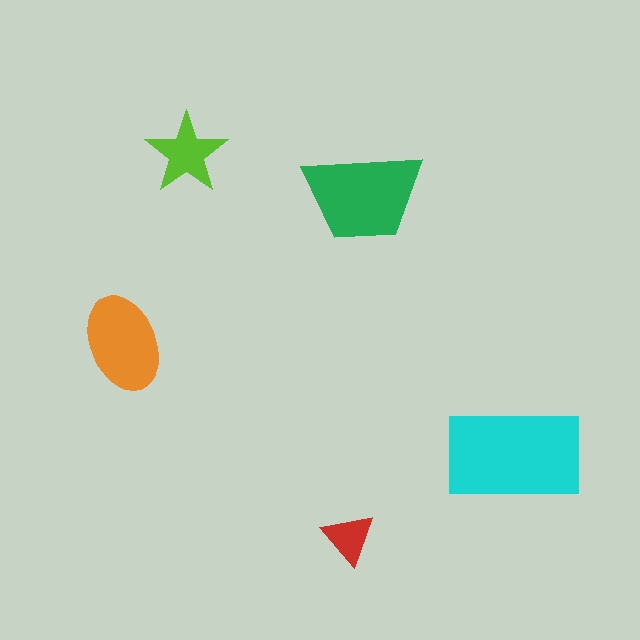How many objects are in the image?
There are 5 objects in the image.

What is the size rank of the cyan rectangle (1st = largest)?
1st.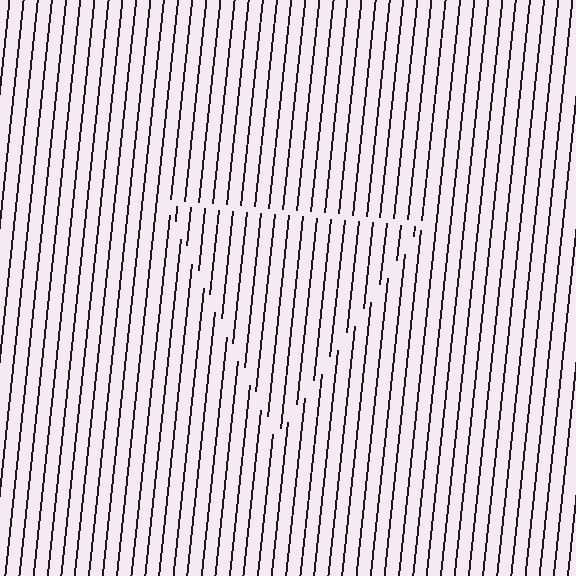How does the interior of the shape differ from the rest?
The interior of the shape contains the same grating, shifted by half a period — the contour is defined by the phase discontinuity where line-ends from the inner and outer gratings abut.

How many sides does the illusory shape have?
3 sides — the line-ends trace a triangle.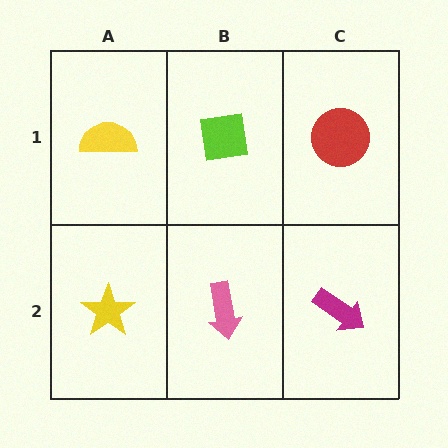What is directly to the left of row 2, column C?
A pink arrow.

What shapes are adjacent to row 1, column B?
A pink arrow (row 2, column B), a yellow semicircle (row 1, column A), a red circle (row 1, column C).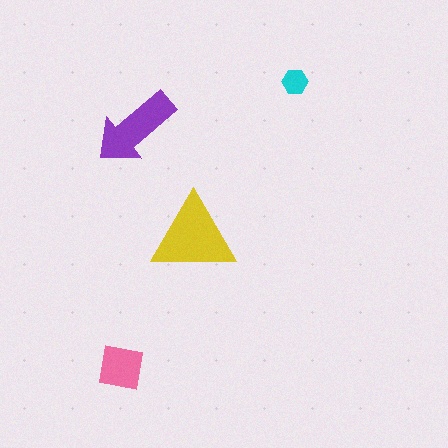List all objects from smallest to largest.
The cyan hexagon, the pink square, the purple arrow, the yellow triangle.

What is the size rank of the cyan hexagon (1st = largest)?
4th.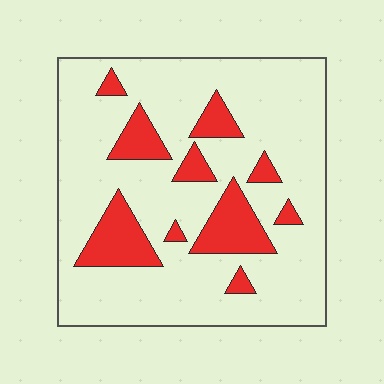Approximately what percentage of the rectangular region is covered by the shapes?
Approximately 20%.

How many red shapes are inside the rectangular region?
10.